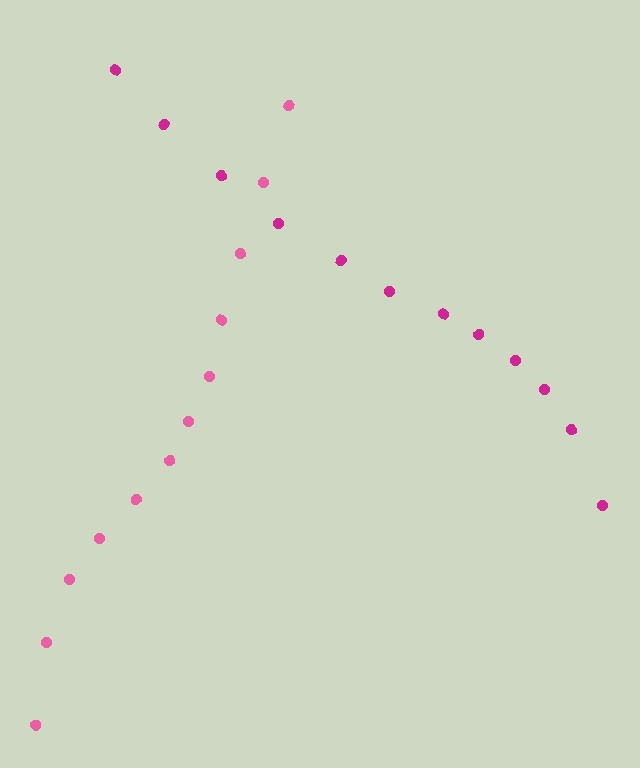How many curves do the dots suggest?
There are 2 distinct paths.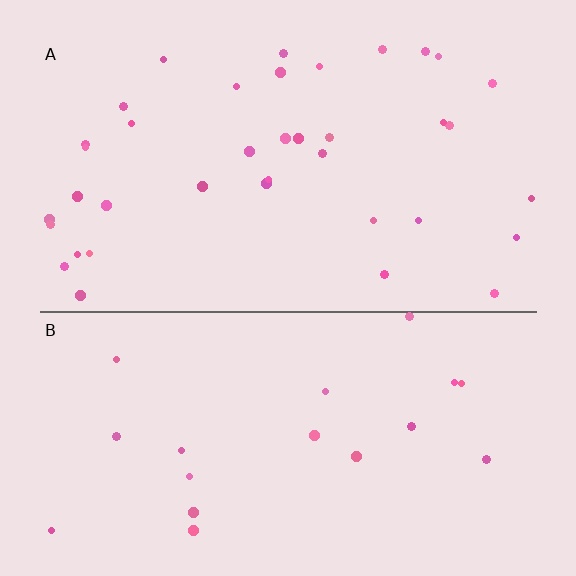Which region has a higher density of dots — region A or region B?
A (the top).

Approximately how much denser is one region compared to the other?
Approximately 2.0× — region A over region B.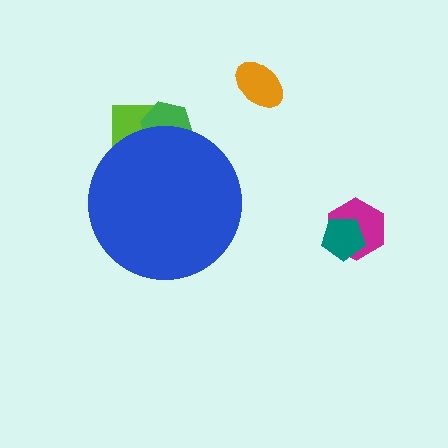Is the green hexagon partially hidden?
Yes, the green hexagon is partially hidden behind the blue circle.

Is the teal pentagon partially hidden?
No, the teal pentagon is fully visible.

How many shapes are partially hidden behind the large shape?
2 shapes are partially hidden.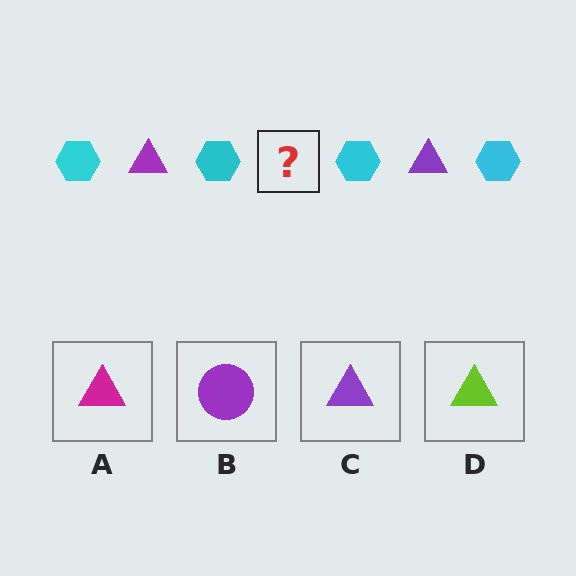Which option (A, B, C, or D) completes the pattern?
C.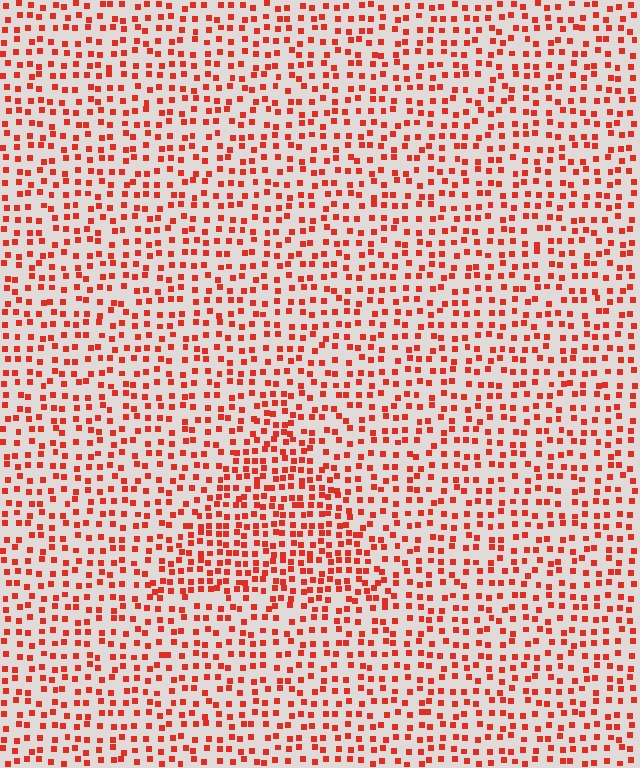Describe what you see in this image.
The image contains small red elements arranged at two different densities. A triangle-shaped region is visible where the elements are more densely packed than the surrounding area.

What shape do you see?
I see a triangle.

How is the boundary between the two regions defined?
The boundary is defined by a change in element density (approximately 1.6x ratio). All elements are the same color, size, and shape.